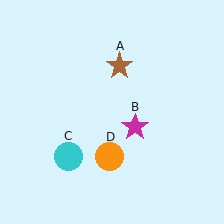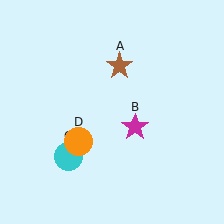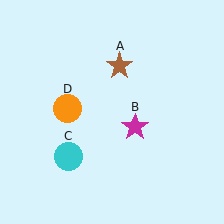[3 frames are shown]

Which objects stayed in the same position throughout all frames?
Brown star (object A) and magenta star (object B) and cyan circle (object C) remained stationary.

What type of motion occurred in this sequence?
The orange circle (object D) rotated clockwise around the center of the scene.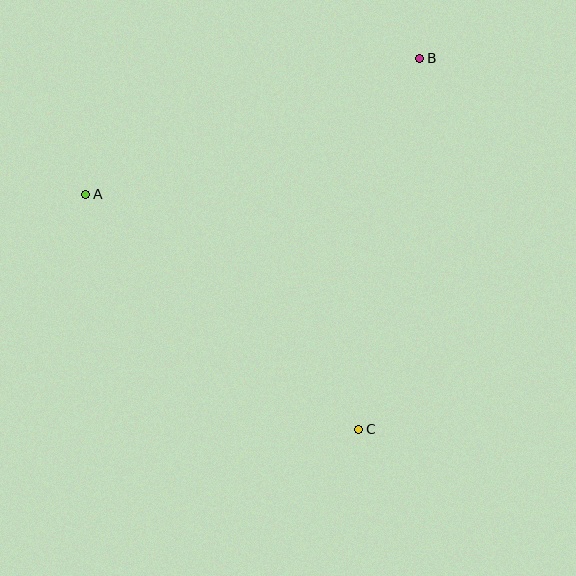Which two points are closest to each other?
Points A and C are closest to each other.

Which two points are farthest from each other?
Points B and C are farthest from each other.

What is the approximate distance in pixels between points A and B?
The distance between A and B is approximately 361 pixels.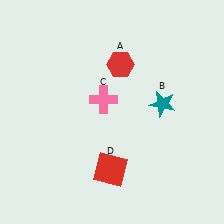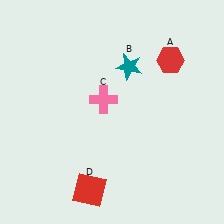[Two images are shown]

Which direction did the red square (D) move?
The red square (D) moved left.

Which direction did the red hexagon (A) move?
The red hexagon (A) moved right.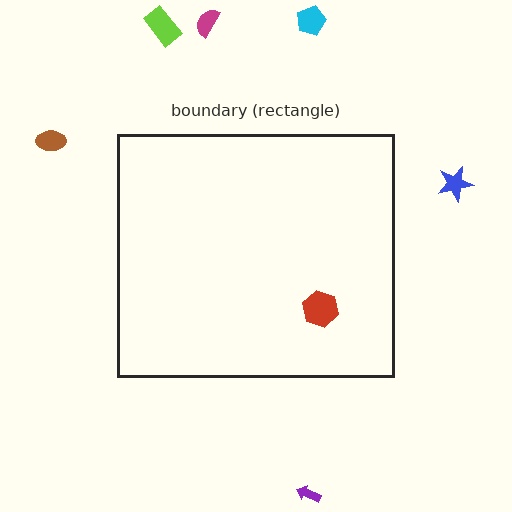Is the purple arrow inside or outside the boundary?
Outside.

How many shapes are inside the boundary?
1 inside, 6 outside.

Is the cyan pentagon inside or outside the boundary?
Outside.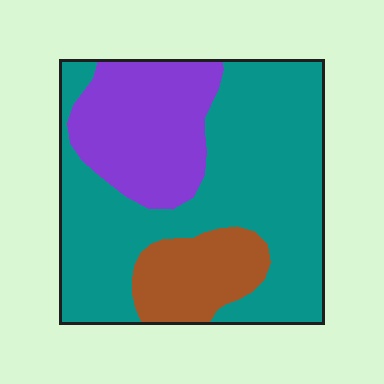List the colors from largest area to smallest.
From largest to smallest: teal, purple, brown.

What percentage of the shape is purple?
Purple covers around 25% of the shape.